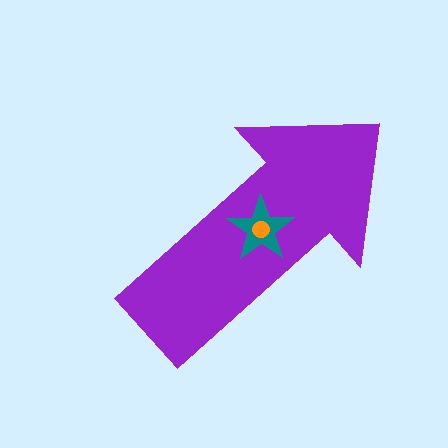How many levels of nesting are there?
3.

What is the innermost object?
The orange circle.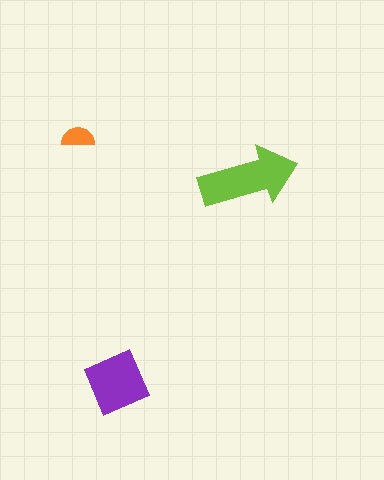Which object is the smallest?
The orange semicircle.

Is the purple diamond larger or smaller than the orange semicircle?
Larger.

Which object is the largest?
The lime arrow.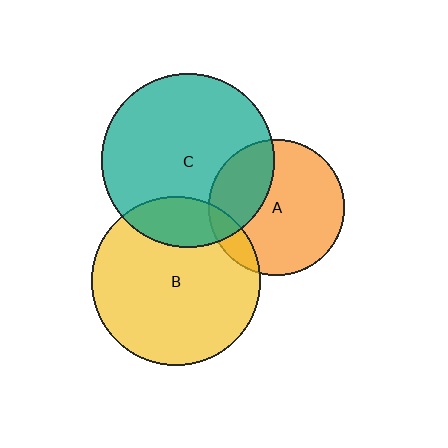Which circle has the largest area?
Circle C (teal).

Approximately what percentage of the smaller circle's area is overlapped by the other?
Approximately 20%.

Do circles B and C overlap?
Yes.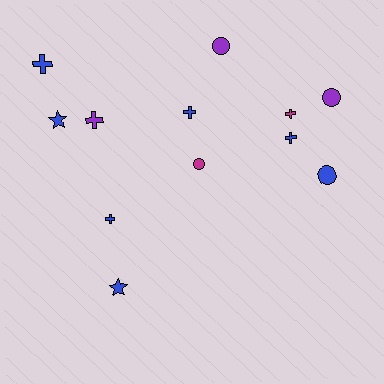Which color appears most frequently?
Blue, with 7 objects.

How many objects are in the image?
There are 12 objects.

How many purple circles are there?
There are 2 purple circles.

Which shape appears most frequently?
Cross, with 6 objects.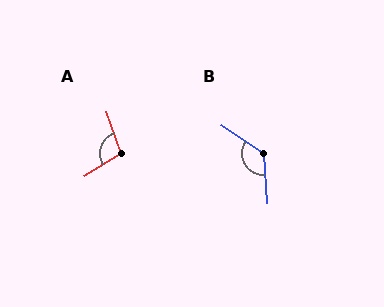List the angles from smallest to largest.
A (103°), B (128°).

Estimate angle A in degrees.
Approximately 103 degrees.